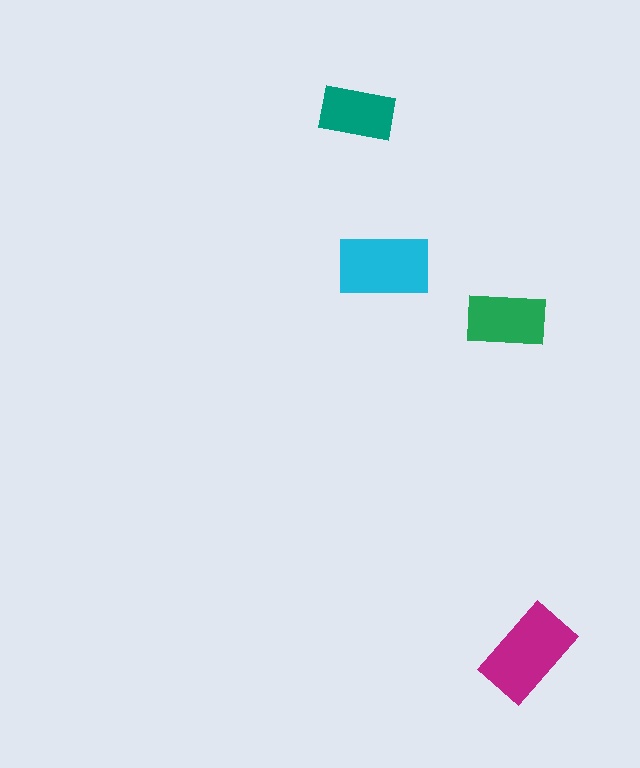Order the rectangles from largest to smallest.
the magenta one, the cyan one, the green one, the teal one.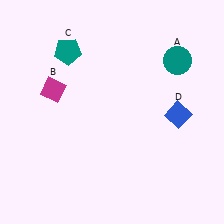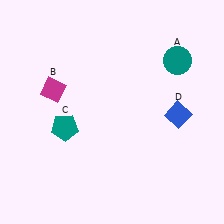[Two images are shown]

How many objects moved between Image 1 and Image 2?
1 object moved between the two images.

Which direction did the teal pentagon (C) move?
The teal pentagon (C) moved down.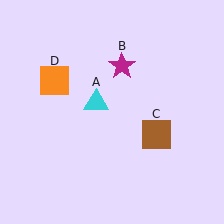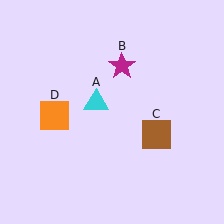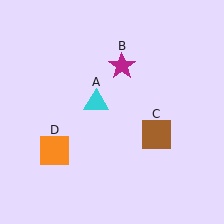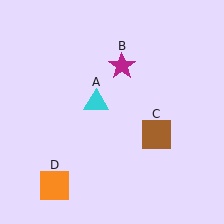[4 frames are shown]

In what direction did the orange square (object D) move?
The orange square (object D) moved down.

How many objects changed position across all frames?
1 object changed position: orange square (object D).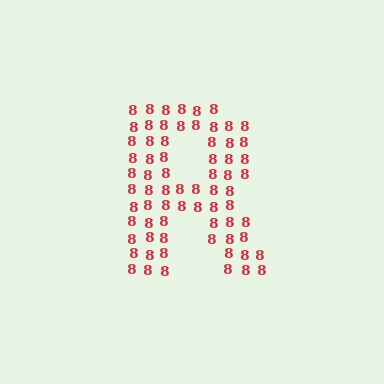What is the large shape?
The large shape is the letter R.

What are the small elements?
The small elements are digit 8's.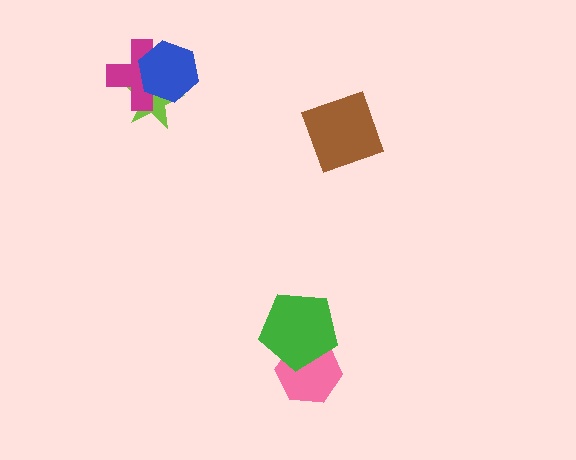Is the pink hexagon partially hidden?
Yes, it is partially covered by another shape.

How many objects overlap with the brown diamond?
0 objects overlap with the brown diamond.